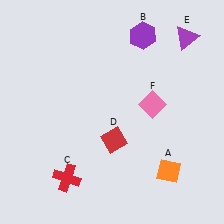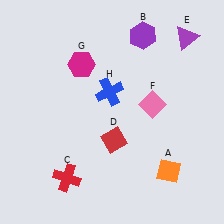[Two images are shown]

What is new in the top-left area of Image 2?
A magenta hexagon (G) was added in the top-left area of Image 2.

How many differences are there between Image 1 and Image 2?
There are 2 differences between the two images.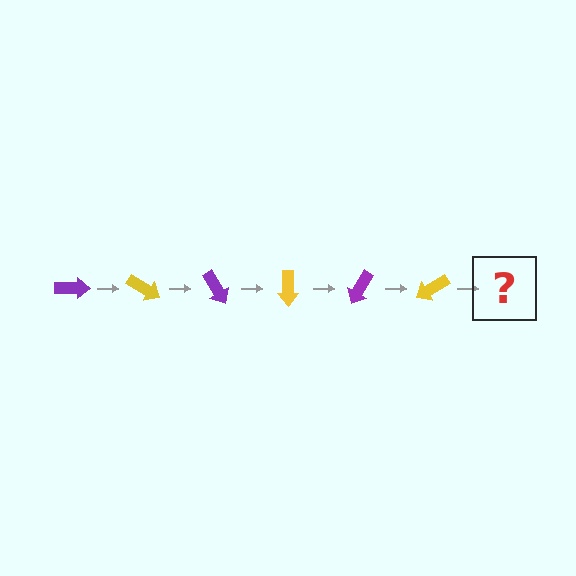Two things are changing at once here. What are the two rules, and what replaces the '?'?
The two rules are that it rotates 30 degrees each step and the color cycles through purple and yellow. The '?' should be a purple arrow, rotated 180 degrees from the start.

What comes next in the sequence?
The next element should be a purple arrow, rotated 180 degrees from the start.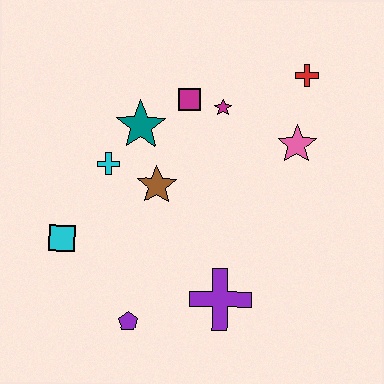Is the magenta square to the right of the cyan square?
Yes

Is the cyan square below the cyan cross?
Yes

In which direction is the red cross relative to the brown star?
The red cross is to the right of the brown star.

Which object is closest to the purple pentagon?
The purple cross is closest to the purple pentagon.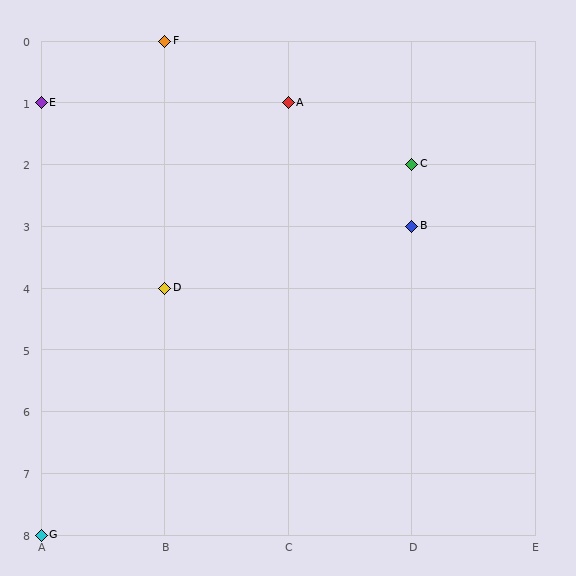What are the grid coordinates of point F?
Point F is at grid coordinates (B, 0).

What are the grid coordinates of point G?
Point G is at grid coordinates (A, 8).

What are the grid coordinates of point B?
Point B is at grid coordinates (D, 3).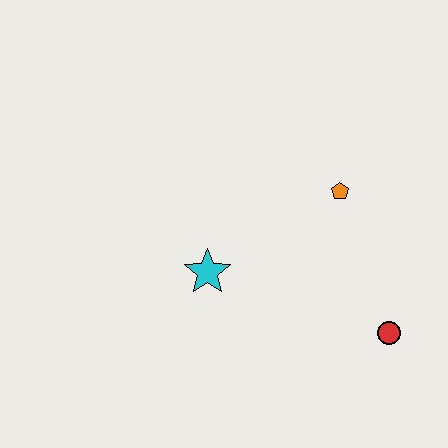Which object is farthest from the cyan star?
The red circle is farthest from the cyan star.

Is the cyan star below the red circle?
No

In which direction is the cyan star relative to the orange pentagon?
The cyan star is to the left of the orange pentagon.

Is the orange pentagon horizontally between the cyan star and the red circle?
Yes